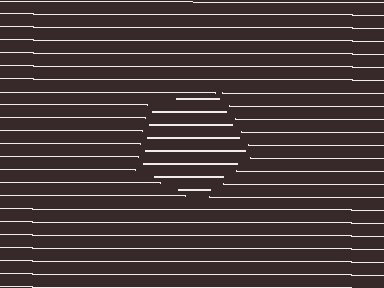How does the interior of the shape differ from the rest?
The interior of the shape contains the same grating, shifted by half a period — the contour is defined by the phase discontinuity where line-ends from the inner and outer gratings abut.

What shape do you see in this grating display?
An illusory pentagon. The interior of the shape contains the same grating, shifted by half a period — the contour is defined by the phase discontinuity where line-ends from the inner and outer gratings abut.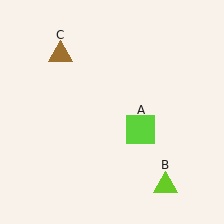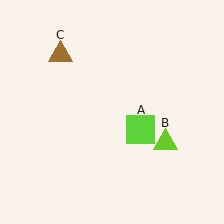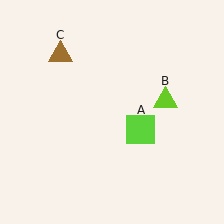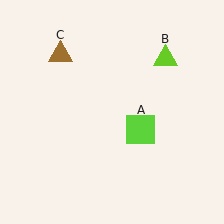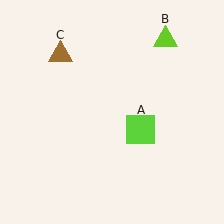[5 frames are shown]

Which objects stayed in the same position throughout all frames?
Lime square (object A) and brown triangle (object C) remained stationary.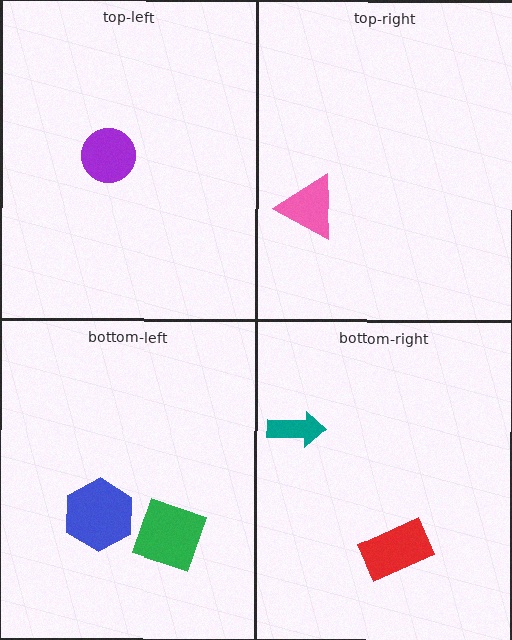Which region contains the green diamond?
The bottom-left region.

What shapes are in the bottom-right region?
The teal arrow, the red rectangle.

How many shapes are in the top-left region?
1.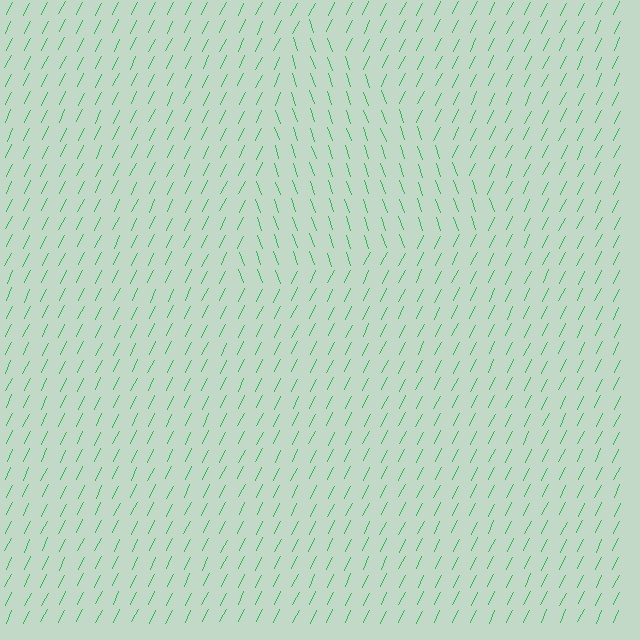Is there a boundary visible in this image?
Yes, there is a texture boundary formed by a change in line orientation.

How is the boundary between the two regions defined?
The boundary is defined purely by a change in line orientation (approximately 45 degrees difference). All lines are the same color and thickness.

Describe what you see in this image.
The image is filled with small green line segments. A triangle region in the image has lines oriented differently from the surrounding lines, creating a visible texture boundary.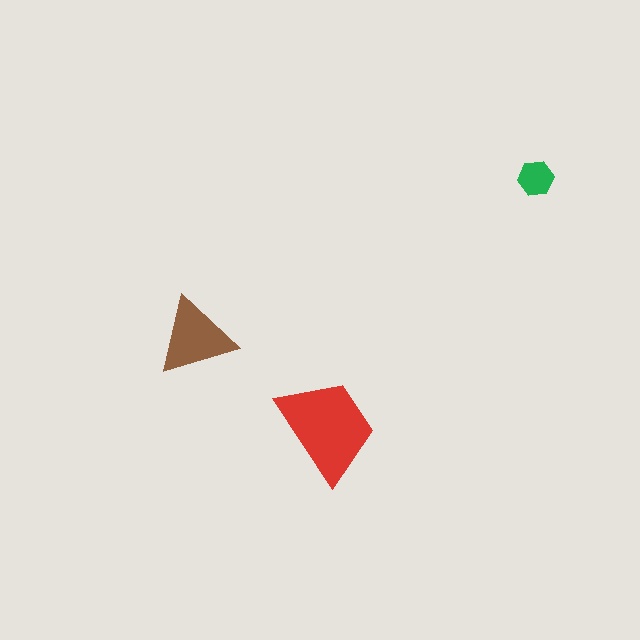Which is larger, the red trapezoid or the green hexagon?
The red trapezoid.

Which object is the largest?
The red trapezoid.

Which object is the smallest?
The green hexagon.